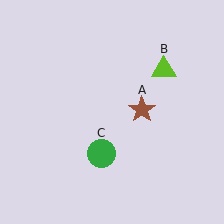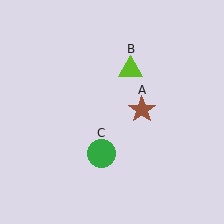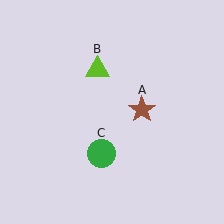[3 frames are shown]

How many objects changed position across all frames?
1 object changed position: lime triangle (object B).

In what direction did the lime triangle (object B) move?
The lime triangle (object B) moved left.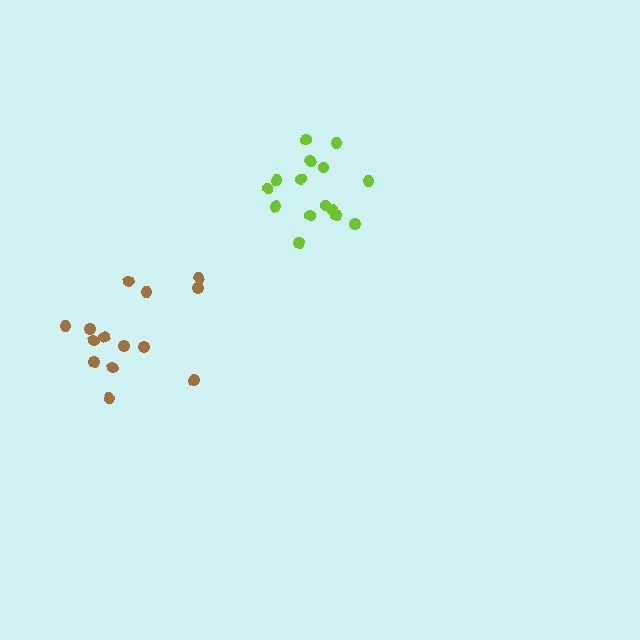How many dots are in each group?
Group 1: 14 dots, Group 2: 15 dots (29 total).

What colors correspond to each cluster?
The clusters are colored: brown, lime.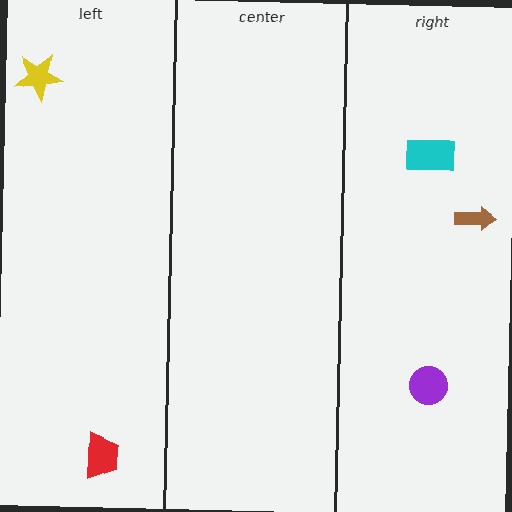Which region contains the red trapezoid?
The left region.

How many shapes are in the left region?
2.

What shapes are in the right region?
The brown arrow, the purple circle, the cyan rectangle.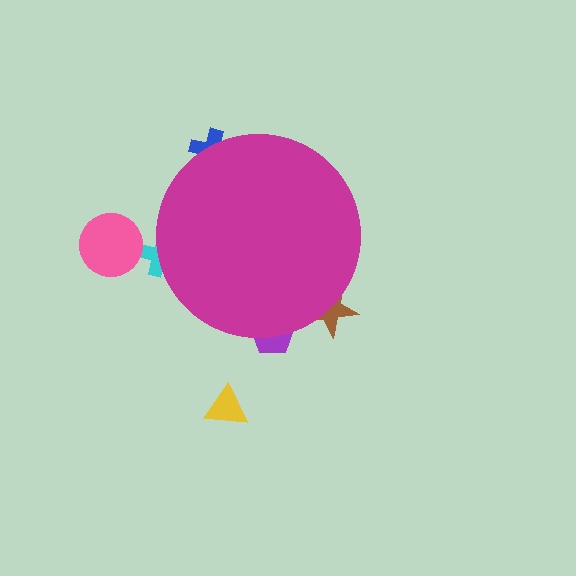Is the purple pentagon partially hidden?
Yes, the purple pentagon is partially hidden behind the magenta circle.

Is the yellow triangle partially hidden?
No, the yellow triangle is fully visible.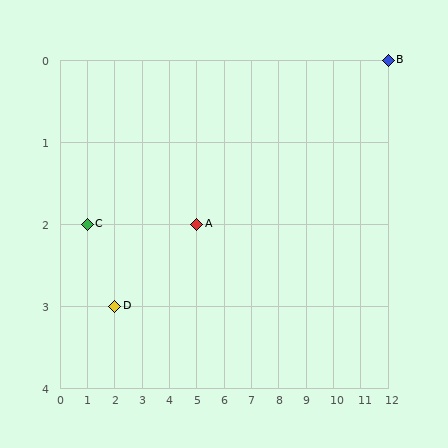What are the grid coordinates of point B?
Point B is at grid coordinates (12, 0).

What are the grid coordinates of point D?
Point D is at grid coordinates (2, 3).